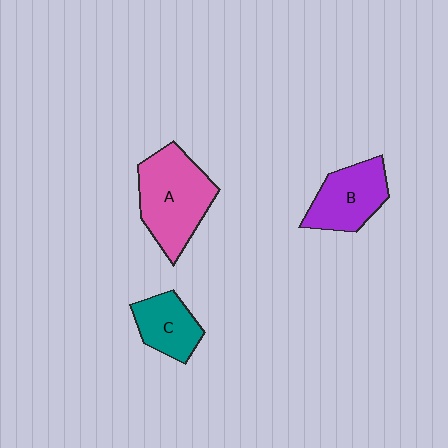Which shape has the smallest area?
Shape C (teal).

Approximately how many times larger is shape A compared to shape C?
Approximately 1.8 times.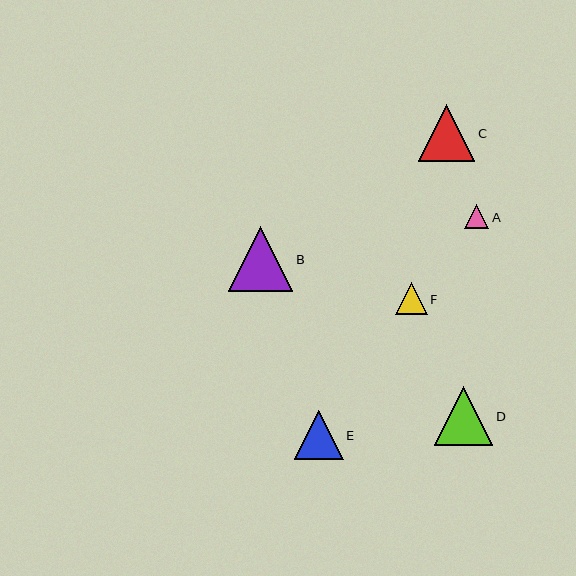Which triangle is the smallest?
Triangle A is the smallest with a size of approximately 24 pixels.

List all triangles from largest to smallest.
From largest to smallest: B, D, C, E, F, A.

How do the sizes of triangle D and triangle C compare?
Triangle D and triangle C are approximately the same size.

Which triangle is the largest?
Triangle B is the largest with a size of approximately 64 pixels.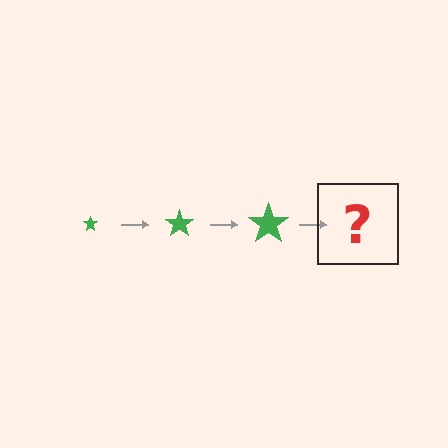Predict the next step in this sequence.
The next step is a green star, larger than the previous one.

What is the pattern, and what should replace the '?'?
The pattern is that the star gets progressively larger each step. The '?' should be a green star, larger than the previous one.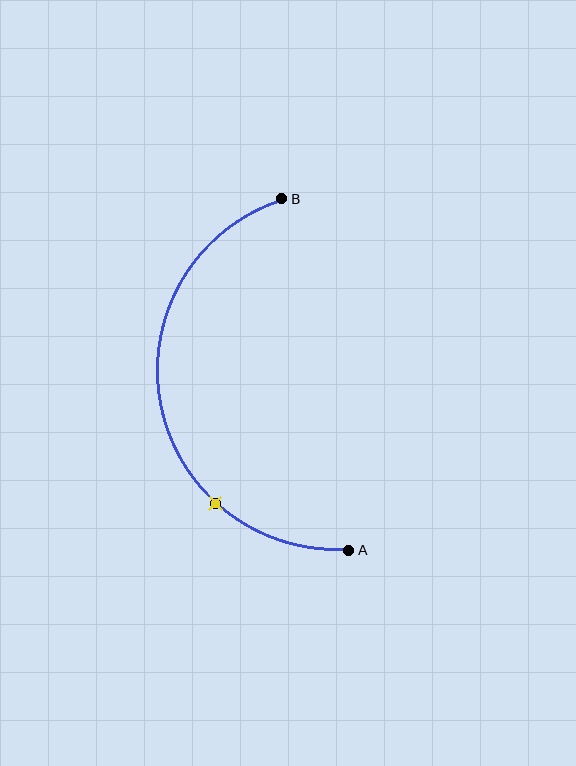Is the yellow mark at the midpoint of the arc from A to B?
No. The yellow mark lies on the arc but is closer to endpoint A. The arc midpoint would be at the point on the curve equidistant along the arc from both A and B.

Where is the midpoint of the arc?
The arc midpoint is the point on the curve farthest from the straight line joining A and B. It sits to the left of that line.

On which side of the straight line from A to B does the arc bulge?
The arc bulges to the left of the straight line connecting A and B.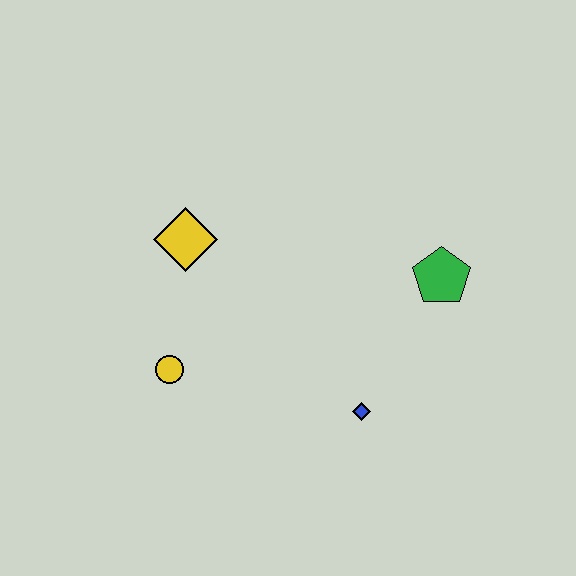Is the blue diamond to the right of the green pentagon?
No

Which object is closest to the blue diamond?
The green pentagon is closest to the blue diamond.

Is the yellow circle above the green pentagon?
No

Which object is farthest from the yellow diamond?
The green pentagon is farthest from the yellow diamond.